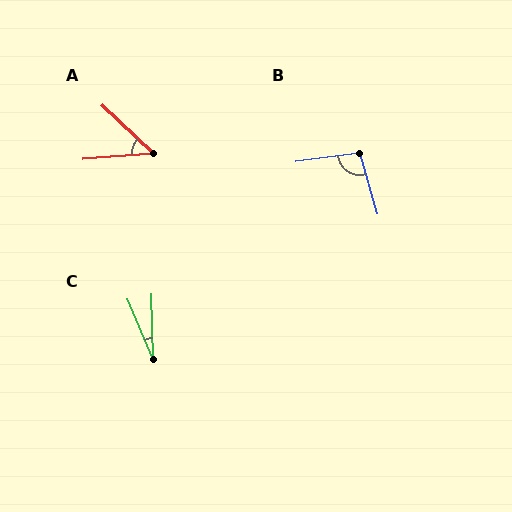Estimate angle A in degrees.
Approximately 48 degrees.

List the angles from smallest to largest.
C (22°), A (48°), B (99°).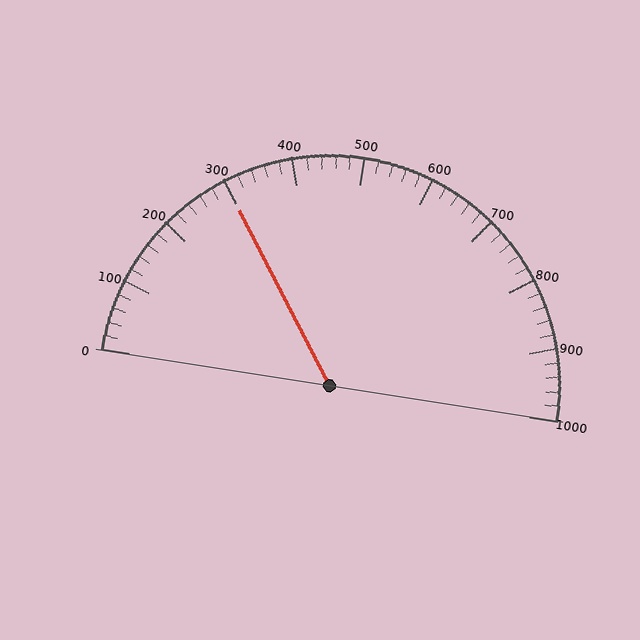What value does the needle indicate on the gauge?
The needle indicates approximately 300.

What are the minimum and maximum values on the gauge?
The gauge ranges from 0 to 1000.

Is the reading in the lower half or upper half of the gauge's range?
The reading is in the lower half of the range (0 to 1000).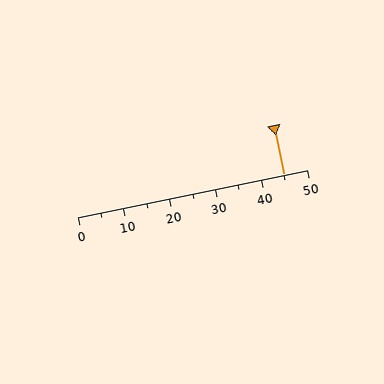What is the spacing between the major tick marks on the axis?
The major ticks are spaced 10 apart.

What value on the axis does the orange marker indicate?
The marker indicates approximately 45.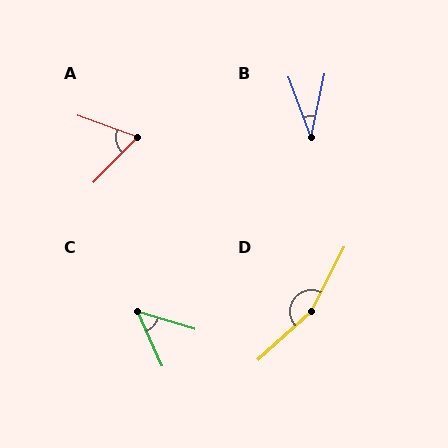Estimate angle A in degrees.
Approximately 66 degrees.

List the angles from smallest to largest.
B (32°), C (49°), A (66°), D (158°).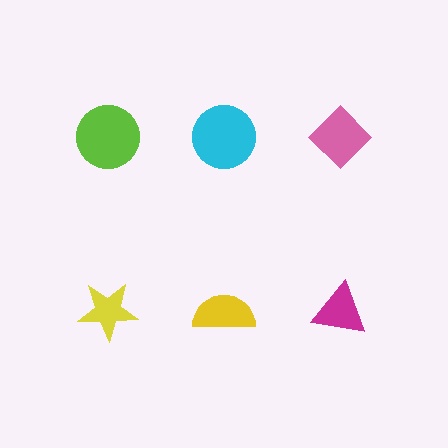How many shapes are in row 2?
3 shapes.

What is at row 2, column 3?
A magenta triangle.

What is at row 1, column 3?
A pink diamond.